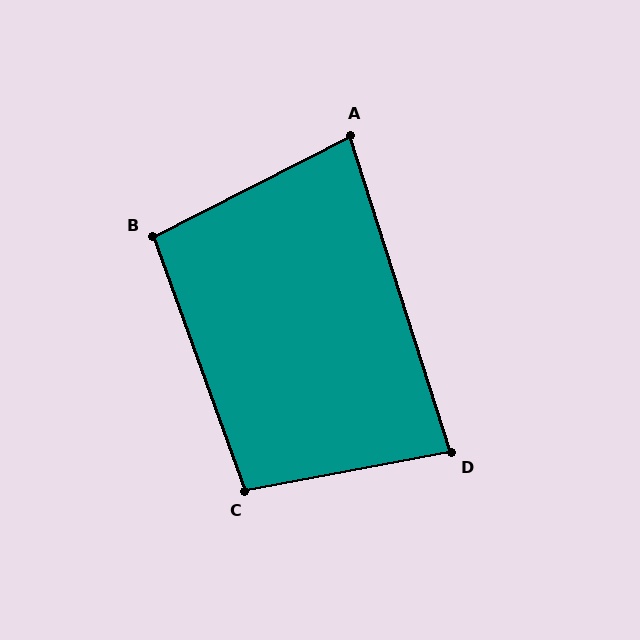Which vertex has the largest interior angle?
C, at approximately 99 degrees.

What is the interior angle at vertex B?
Approximately 97 degrees (obtuse).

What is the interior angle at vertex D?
Approximately 83 degrees (acute).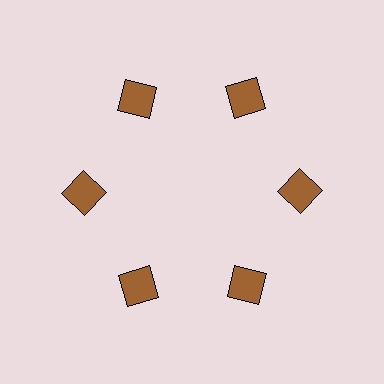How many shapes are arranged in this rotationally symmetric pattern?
There are 6 shapes, arranged in 6 groups of 1.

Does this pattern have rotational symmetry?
Yes, this pattern has 6-fold rotational symmetry. It looks the same after rotating 60 degrees around the center.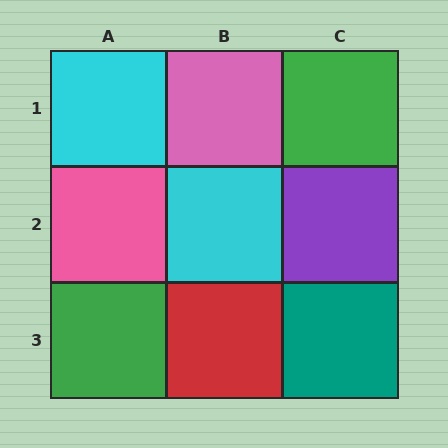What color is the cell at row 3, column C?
Teal.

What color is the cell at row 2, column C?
Purple.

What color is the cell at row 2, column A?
Pink.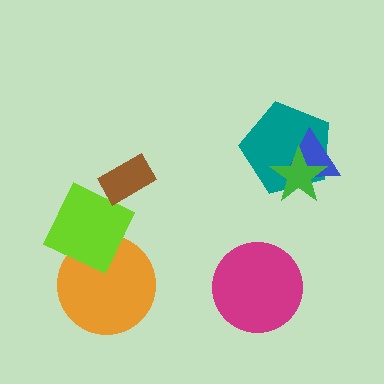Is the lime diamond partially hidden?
Yes, it is partially covered by another shape.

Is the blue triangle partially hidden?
Yes, it is partially covered by another shape.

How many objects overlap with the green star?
2 objects overlap with the green star.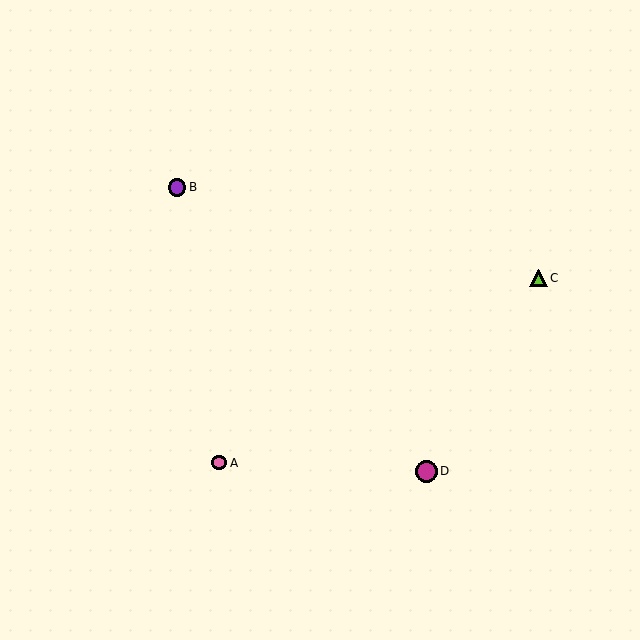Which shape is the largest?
The magenta circle (labeled D) is the largest.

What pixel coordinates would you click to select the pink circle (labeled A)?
Click at (219, 463) to select the pink circle A.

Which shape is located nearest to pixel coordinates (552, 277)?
The lime triangle (labeled C) at (538, 278) is nearest to that location.